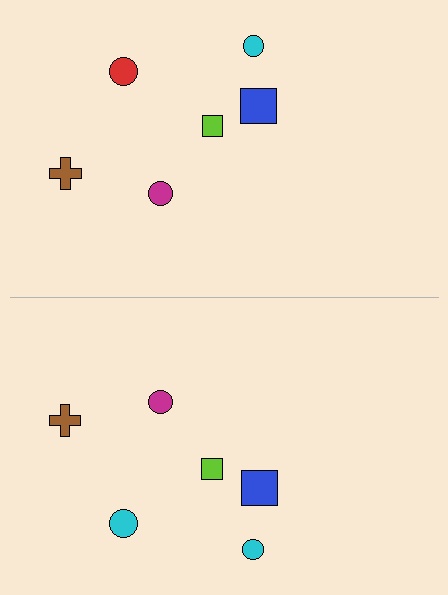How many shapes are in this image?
There are 12 shapes in this image.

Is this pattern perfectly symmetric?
No, the pattern is not perfectly symmetric. The cyan circle on the bottom side breaks the symmetry — its mirror counterpart is red.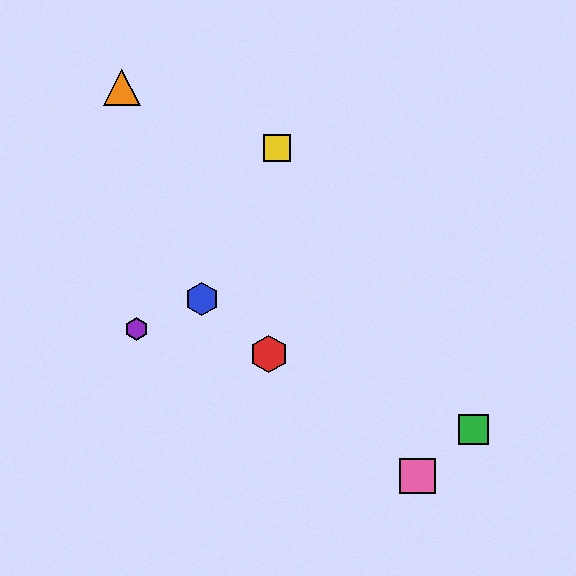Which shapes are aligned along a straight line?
The red hexagon, the blue hexagon, the cyan hexagon, the pink square are aligned along a straight line.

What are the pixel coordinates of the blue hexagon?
The blue hexagon is at (202, 299).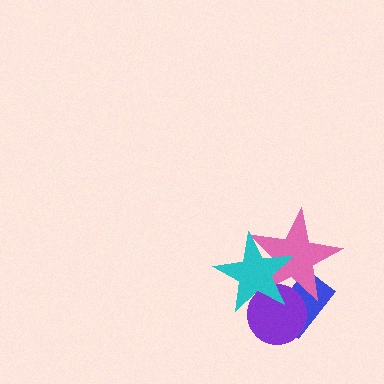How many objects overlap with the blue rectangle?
3 objects overlap with the blue rectangle.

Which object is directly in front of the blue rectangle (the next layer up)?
The pink star is directly in front of the blue rectangle.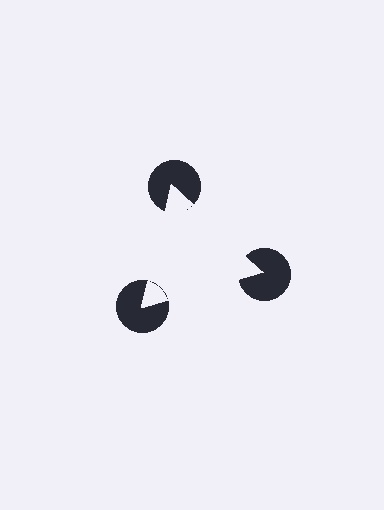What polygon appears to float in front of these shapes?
An illusory triangle — its edges are inferred from the aligned wedge cuts in the pac-man discs, not physically drawn.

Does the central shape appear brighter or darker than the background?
It typically appears slightly brighter than the background, even though no actual brightness change is drawn.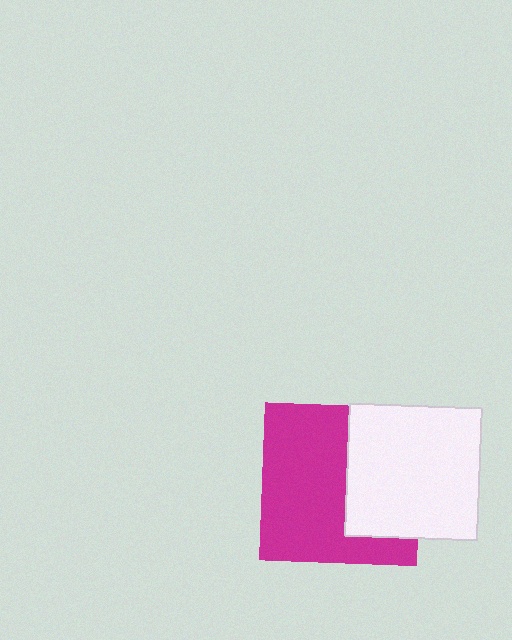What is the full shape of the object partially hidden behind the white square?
The partially hidden object is a magenta square.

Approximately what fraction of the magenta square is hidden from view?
Roughly 39% of the magenta square is hidden behind the white square.